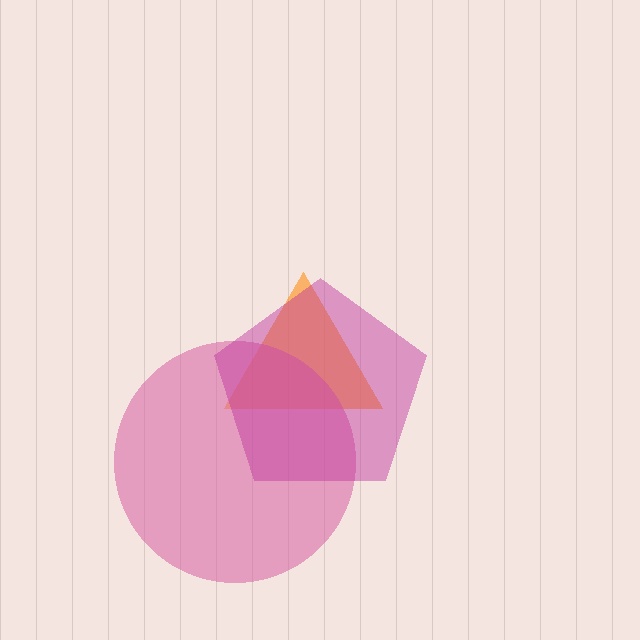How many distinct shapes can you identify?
There are 3 distinct shapes: an orange triangle, a pink circle, a magenta pentagon.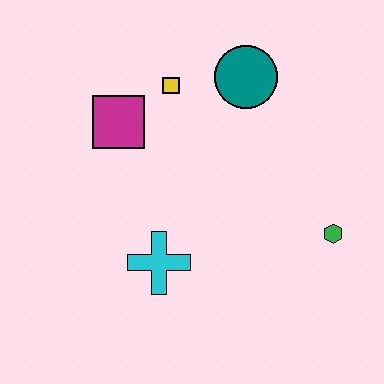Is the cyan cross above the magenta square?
No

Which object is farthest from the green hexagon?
The magenta square is farthest from the green hexagon.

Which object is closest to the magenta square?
The yellow square is closest to the magenta square.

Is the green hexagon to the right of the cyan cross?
Yes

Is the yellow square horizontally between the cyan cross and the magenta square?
No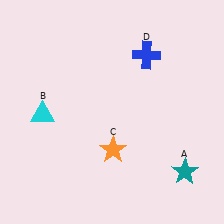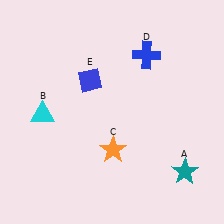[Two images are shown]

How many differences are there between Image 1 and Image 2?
There is 1 difference between the two images.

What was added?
A blue diamond (E) was added in Image 2.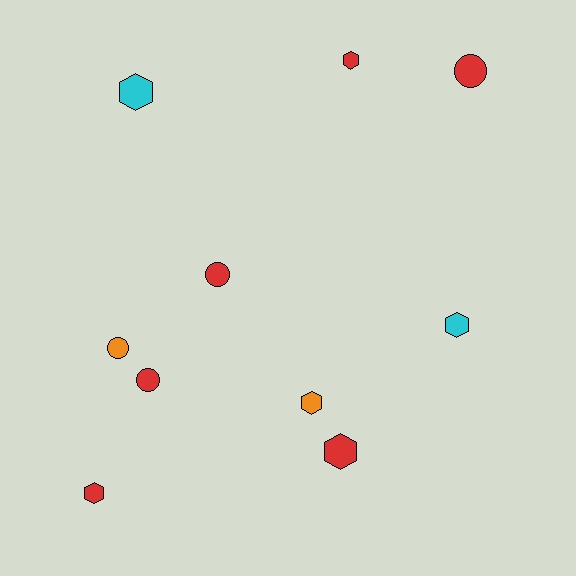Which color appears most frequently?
Red, with 6 objects.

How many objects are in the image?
There are 10 objects.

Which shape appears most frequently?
Hexagon, with 6 objects.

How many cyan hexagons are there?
There are 2 cyan hexagons.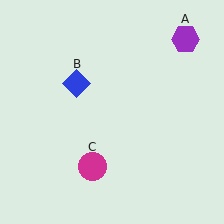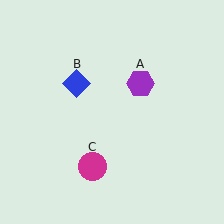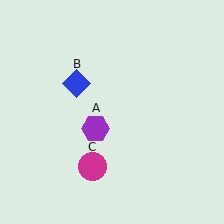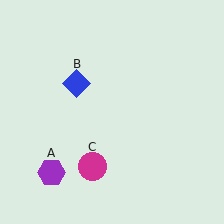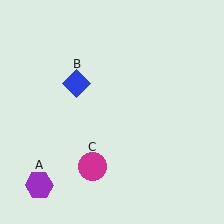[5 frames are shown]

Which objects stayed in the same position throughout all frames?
Blue diamond (object B) and magenta circle (object C) remained stationary.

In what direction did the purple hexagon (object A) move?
The purple hexagon (object A) moved down and to the left.